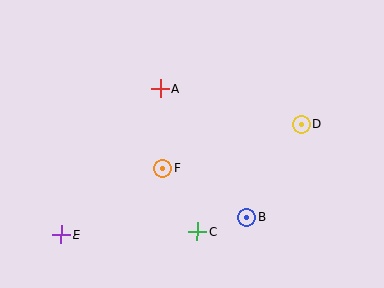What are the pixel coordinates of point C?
Point C is at (197, 232).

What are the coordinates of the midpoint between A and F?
The midpoint between A and F is at (162, 128).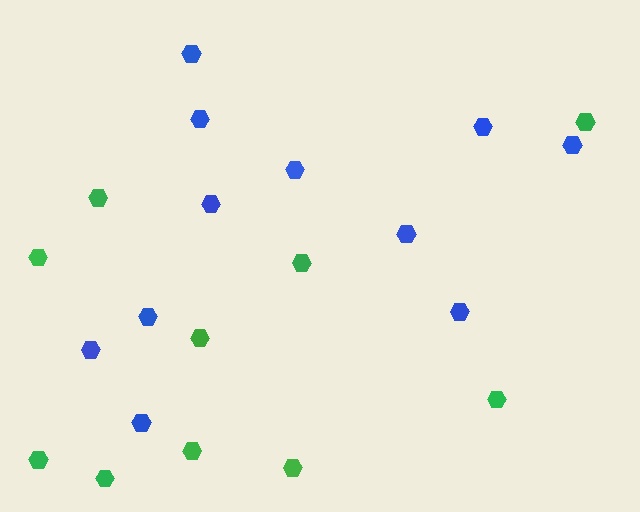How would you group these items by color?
There are 2 groups: one group of green hexagons (10) and one group of blue hexagons (11).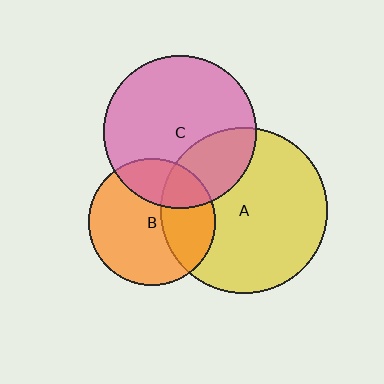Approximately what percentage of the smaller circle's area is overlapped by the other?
Approximately 25%.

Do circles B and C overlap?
Yes.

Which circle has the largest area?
Circle A (yellow).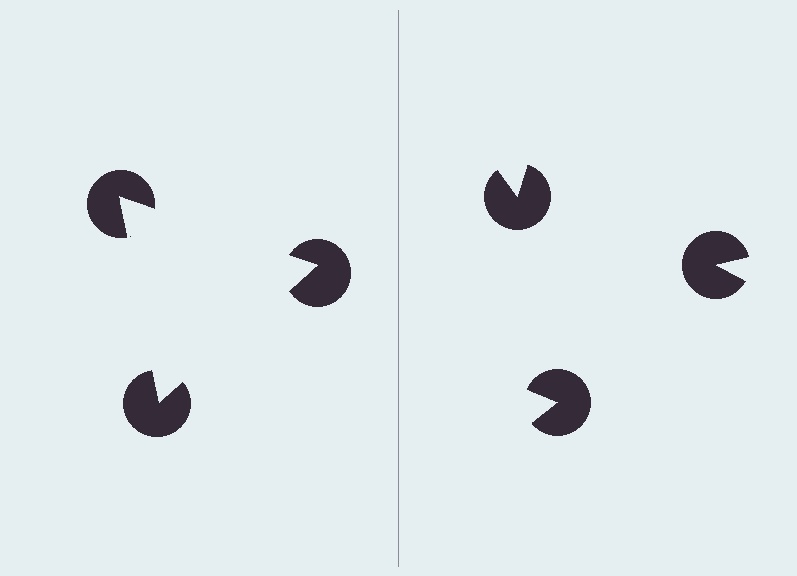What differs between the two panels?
The pac-man discs are positioned identically on both sides; only the wedge orientations differ. On the left they align to a triangle; on the right they are misaligned.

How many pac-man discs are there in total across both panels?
6 — 3 on each side.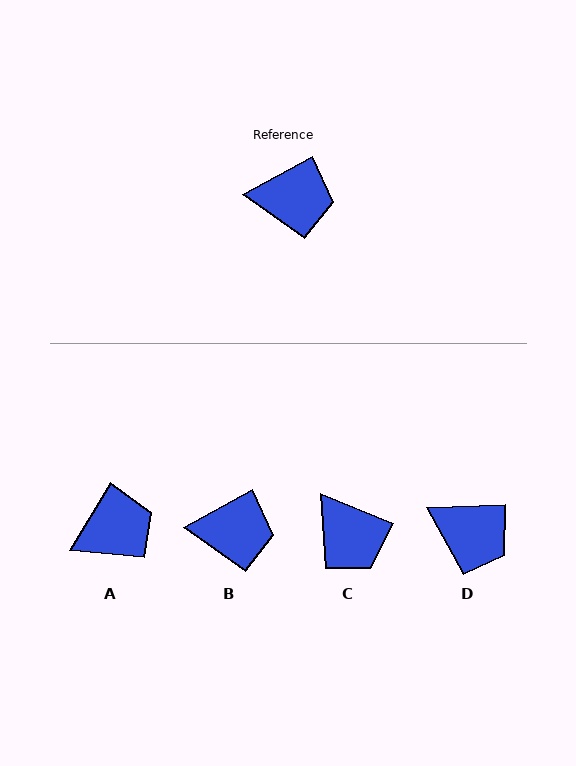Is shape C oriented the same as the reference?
No, it is off by about 51 degrees.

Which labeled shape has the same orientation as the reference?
B.